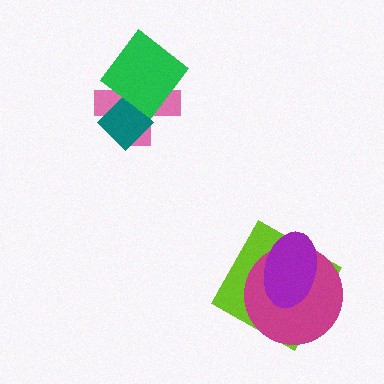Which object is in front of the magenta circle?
The purple ellipse is in front of the magenta circle.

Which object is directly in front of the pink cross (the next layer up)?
The teal diamond is directly in front of the pink cross.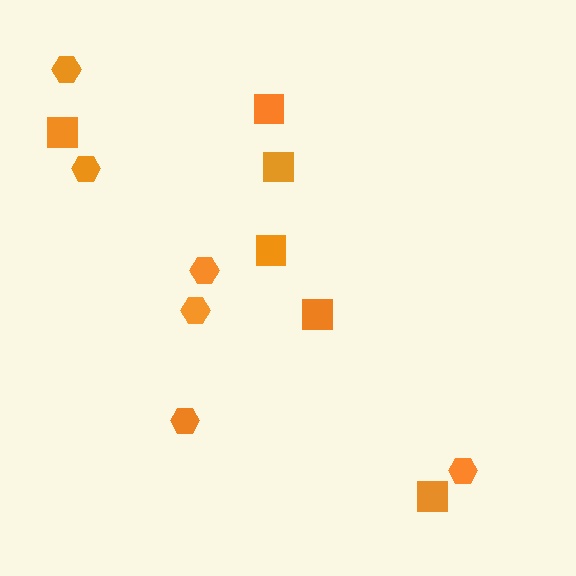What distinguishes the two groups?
There are 2 groups: one group of hexagons (6) and one group of squares (6).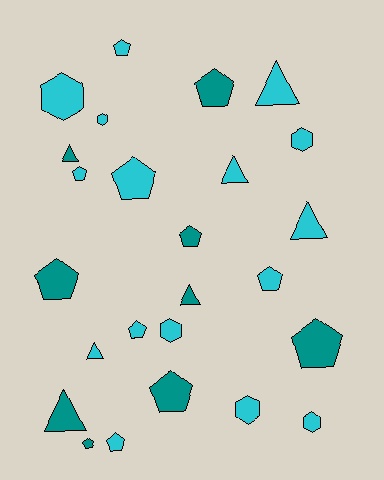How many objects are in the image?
There are 25 objects.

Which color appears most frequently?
Cyan, with 16 objects.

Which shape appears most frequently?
Pentagon, with 12 objects.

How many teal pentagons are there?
There are 6 teal pentagons.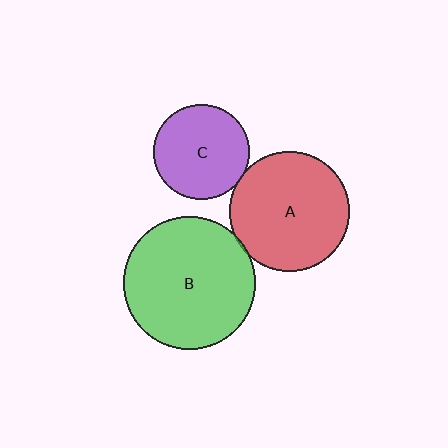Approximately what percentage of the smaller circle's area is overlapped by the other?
Approximately 5%.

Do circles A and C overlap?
Yes.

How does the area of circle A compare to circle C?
Approximately 1.6 times.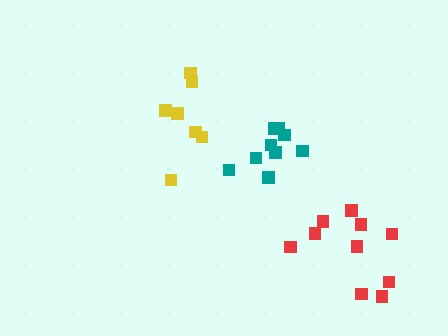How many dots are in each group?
Group 1: 9 dots, Group 2: 7 dots, Group 3: 10 dots (26 total).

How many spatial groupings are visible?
There are 3 spatial groupings.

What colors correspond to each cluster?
The clusters are colored: teal, yellow, red.